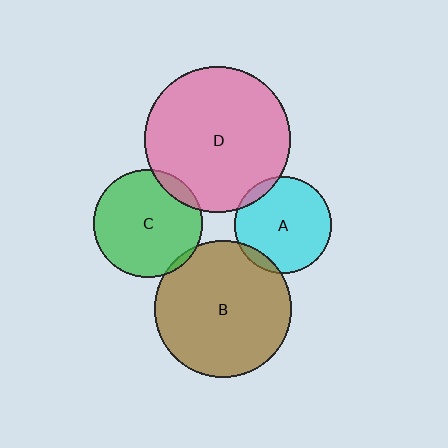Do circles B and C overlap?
Yes.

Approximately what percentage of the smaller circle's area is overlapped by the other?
Approximately 5%.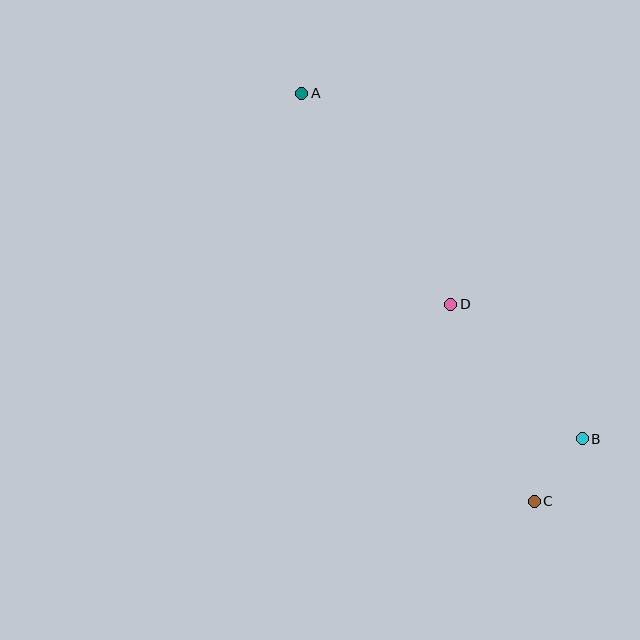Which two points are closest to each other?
Points B and C are closest to each other.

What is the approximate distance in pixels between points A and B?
The distance between A and B is approximately 445 pixels.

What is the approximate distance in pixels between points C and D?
The distance between C and D is approximately 214 pixels.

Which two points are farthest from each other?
Points A and C are farthest from each other.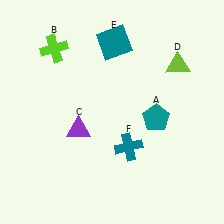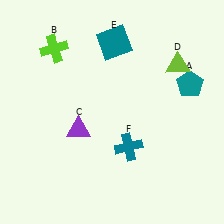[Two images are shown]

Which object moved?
The teal pentagon (A) moved right.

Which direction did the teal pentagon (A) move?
The teal pentagon (A) moved right.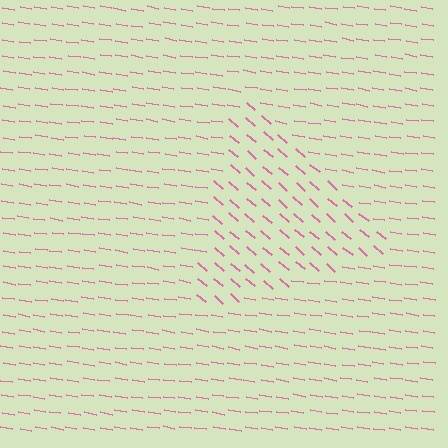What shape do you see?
I see a triangle.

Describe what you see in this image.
The image is filled with small pink line segments. A triangle region in the image has lines oriented differently from the surrounding lines, creating a visible texture boundary.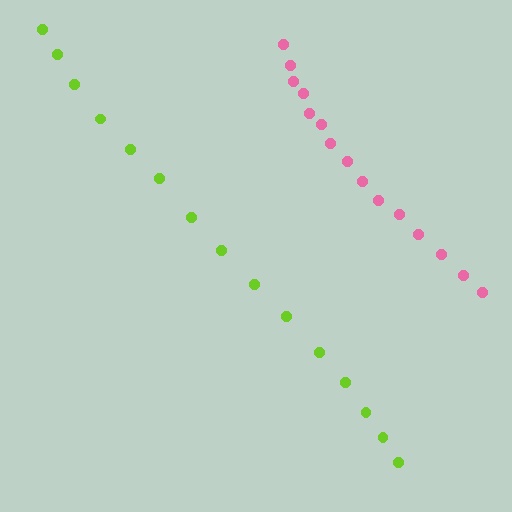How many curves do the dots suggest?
There are 2 distinct paths.